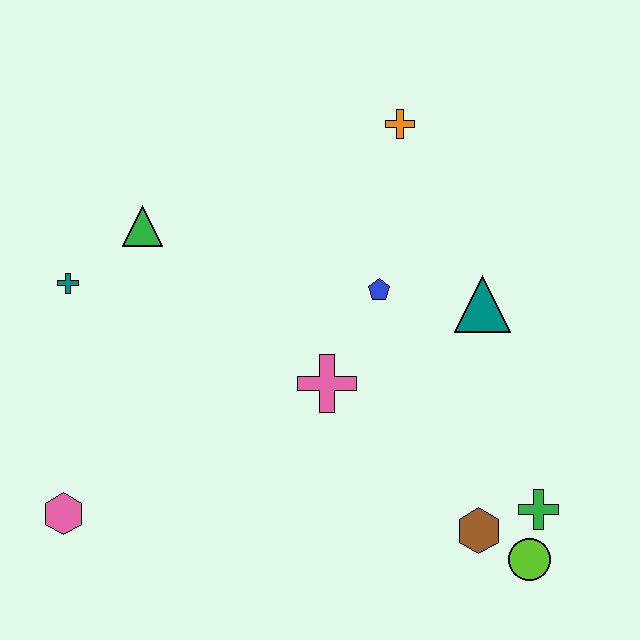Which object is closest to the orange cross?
The blue pentagon is closest to the orange cross.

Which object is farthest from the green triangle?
The lime circle is farthest from the green triangle.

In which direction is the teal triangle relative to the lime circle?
The teal triangle is above the lime circle.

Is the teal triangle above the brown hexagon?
Yes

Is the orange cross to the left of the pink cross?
No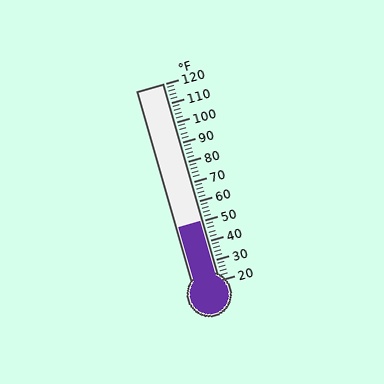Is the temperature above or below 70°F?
The temperature is below 70°F.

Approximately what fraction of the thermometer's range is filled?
The thermometer is filled to approximately 30% of its range.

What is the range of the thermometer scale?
The thermometer scale ranges from 20°F to 120°F.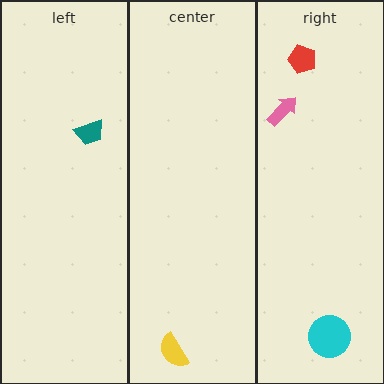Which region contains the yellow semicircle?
The center region.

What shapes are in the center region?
The yellow semicircle.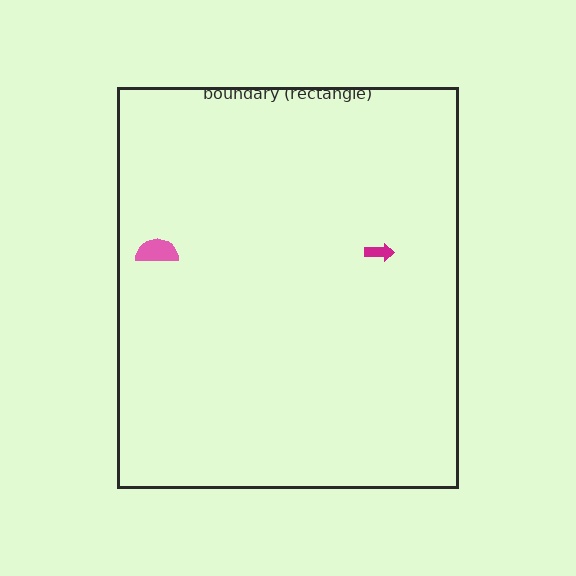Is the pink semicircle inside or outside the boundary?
Inside.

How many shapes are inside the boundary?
2 inside, 0 outside.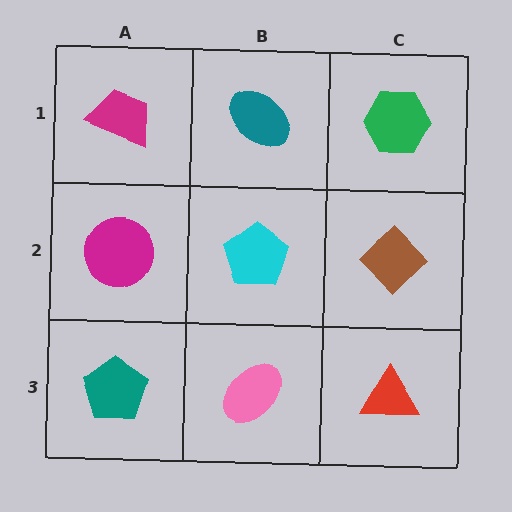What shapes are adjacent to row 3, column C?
A brown diamond (row 2, column C), a pink ellipse (row 3, column B).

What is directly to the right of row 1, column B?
A green hexagon.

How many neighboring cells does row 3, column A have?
2.